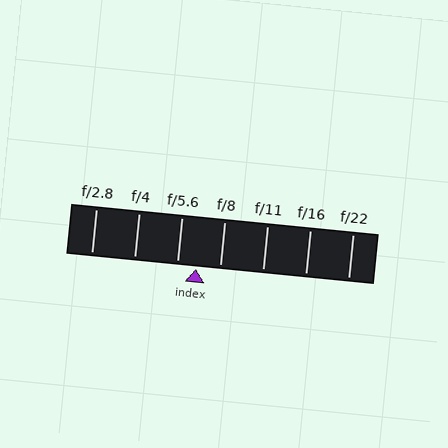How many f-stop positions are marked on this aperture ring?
There are 7 f-stop positions marked.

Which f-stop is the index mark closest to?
The index mark is closest to f/5.6.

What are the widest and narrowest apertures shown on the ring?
The widest aperture shown is f/2.8 and the narrowest is f/22.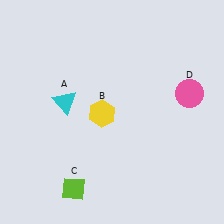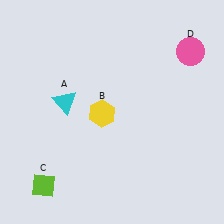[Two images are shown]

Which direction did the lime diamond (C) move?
The lime diamond (C) moved left.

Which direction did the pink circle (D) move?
The pink circle (D) moved up.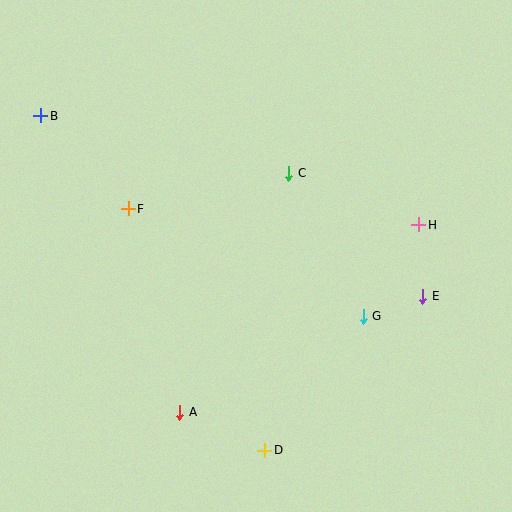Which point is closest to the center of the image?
Point C at (289, 173) is closest to the center.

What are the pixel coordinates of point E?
Point E is at (423, 296).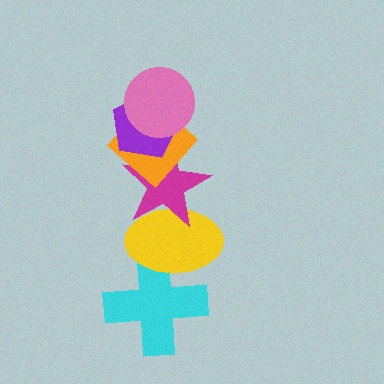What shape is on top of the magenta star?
The orange diamond is on top of the magenta star.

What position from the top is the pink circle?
The pink circle is 1st from the top.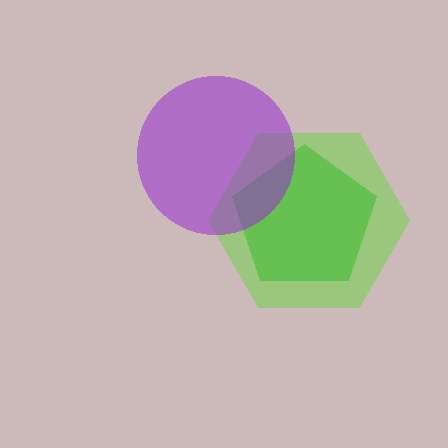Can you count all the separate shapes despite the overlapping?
Yes, there are 3 separate shapes.